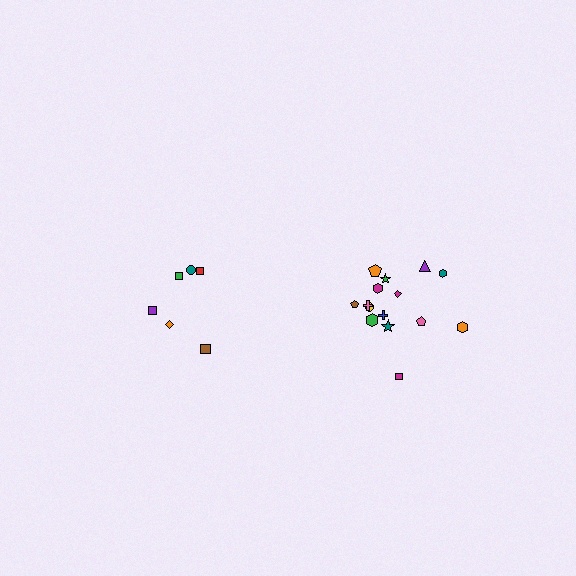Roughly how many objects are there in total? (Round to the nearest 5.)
Roughly 20 objects in total.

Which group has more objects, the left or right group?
The right group.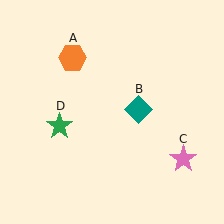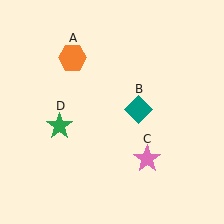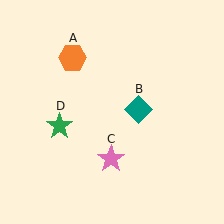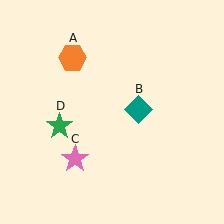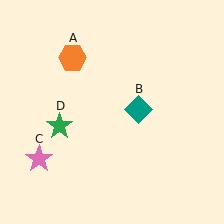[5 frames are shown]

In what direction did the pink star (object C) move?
The pink star (object C) moved left.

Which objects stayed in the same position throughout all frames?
Orange hexagon (object A) and teal diamond (object B) and green star (object D) remained stationary.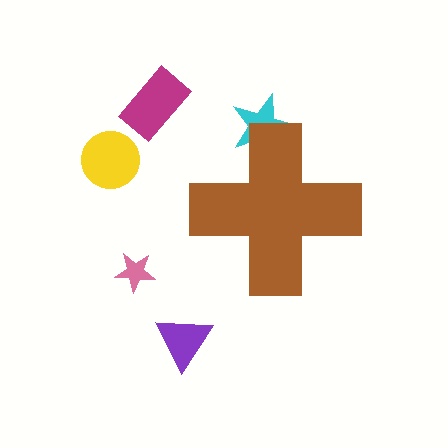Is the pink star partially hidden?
No, the pink star is fully visible.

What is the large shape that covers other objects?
A brown cross.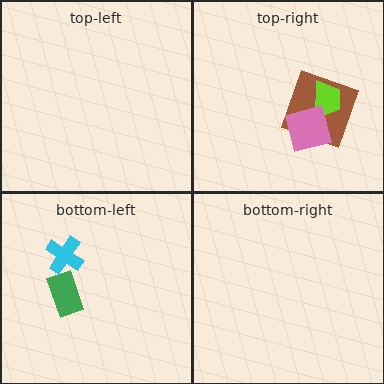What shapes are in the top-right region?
The brown square, the lime trapezoid, the pink diamond.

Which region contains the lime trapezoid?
The top-right region.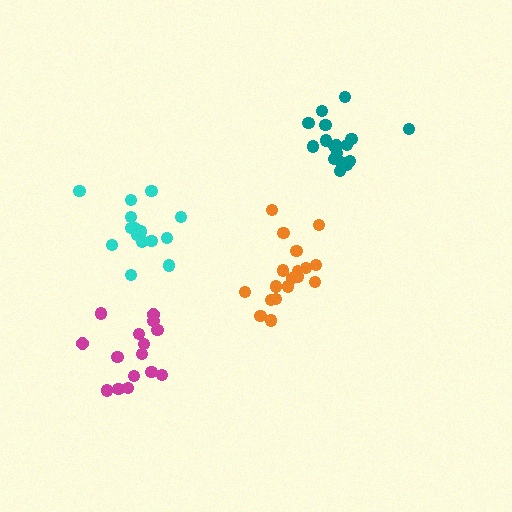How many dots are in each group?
Group 1: 17 dots, Group 2: 15 dots, Group 3: 18 dots, Group 4: 15 dots (65 total).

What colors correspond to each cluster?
The clusters are colored: teal, magenta, orange, cyan.